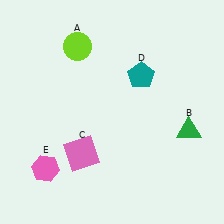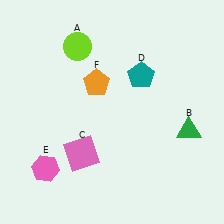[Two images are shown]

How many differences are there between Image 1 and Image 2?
There is 1 difference between the two images.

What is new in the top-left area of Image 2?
An orange pentagon (F) was added in the top-left area of Image 2.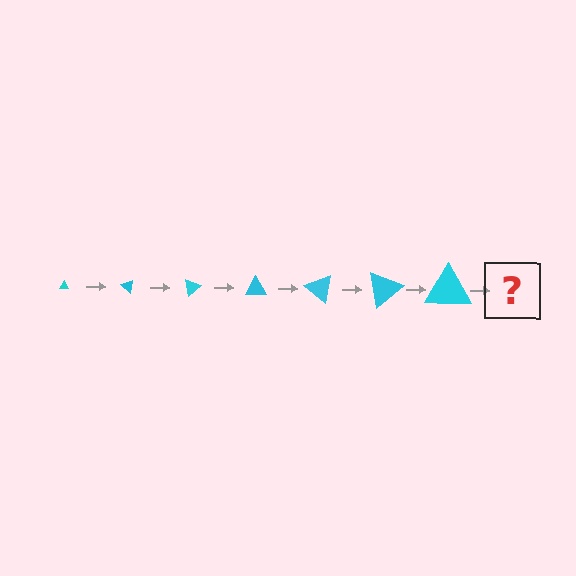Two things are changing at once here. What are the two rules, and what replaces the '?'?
The two rules are that the triangle grows larger each step and it rotates 40 degrees each step. The '?' should be a triangle, larger than the previous one and rotated 280 degrees from the start.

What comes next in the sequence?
The next element should be a triangle, larger than the previous one and rotated 280 degrees from the start.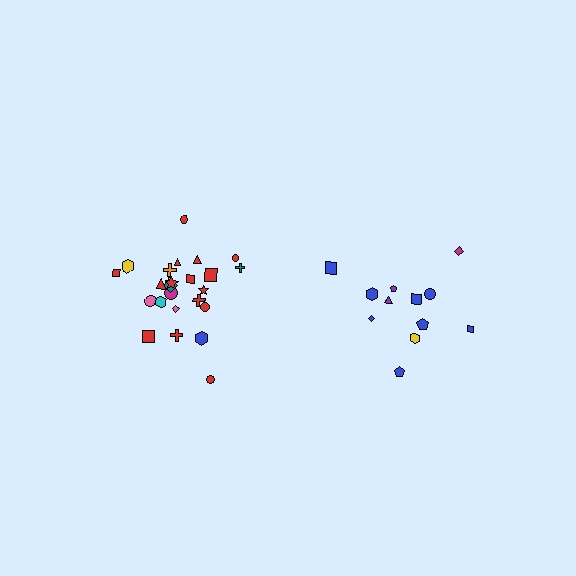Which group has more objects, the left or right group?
The left group.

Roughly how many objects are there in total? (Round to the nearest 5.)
Roughly 35 objects in total.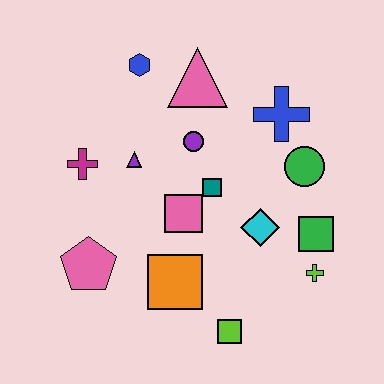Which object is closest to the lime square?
The orange square is closest to the lime square.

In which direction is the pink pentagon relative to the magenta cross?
The pink pentagon is below the magenta cross.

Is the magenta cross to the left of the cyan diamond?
Yes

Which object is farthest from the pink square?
The blue hexagon is farthest from the pink square.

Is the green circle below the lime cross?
No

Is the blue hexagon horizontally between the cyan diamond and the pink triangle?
No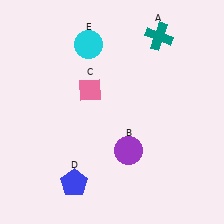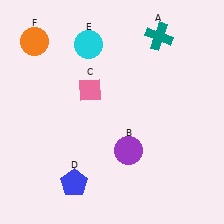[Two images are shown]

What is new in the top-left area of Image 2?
An orange circle (F) was added in the top-left area of Image 2.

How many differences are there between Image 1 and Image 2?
There is 1 difference between the two images.